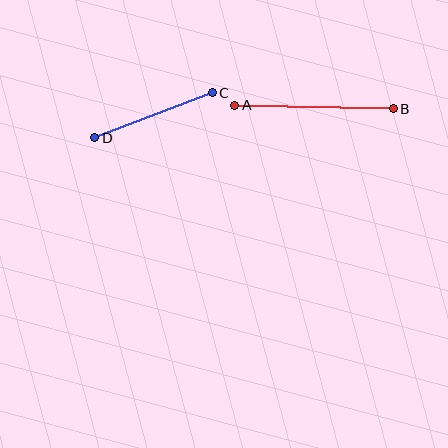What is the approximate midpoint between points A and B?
The midpoint is at approximately (314, 107) pixels.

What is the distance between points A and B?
The distance is approximately 159 pixels.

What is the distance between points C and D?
The distance is approximately 125 pixels.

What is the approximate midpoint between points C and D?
The midpoint is at approximately (153, 115) pixels.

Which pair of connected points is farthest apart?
Points A and B are farthest apart.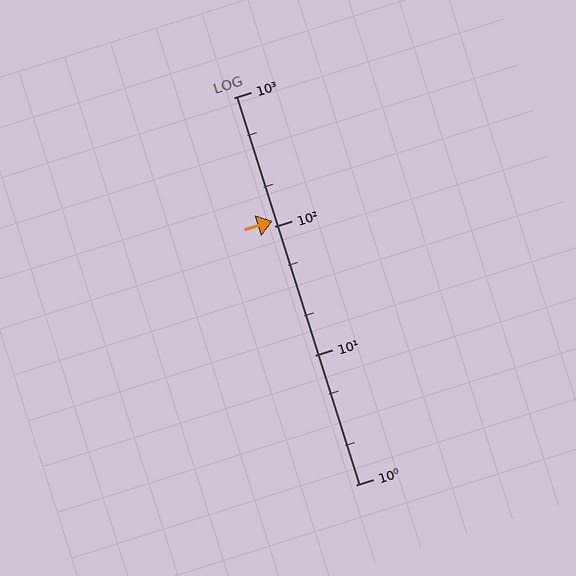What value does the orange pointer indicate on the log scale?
The pointer indicates approximately 110.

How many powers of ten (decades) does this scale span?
The scale spans 3 decades, from 1 to 1000.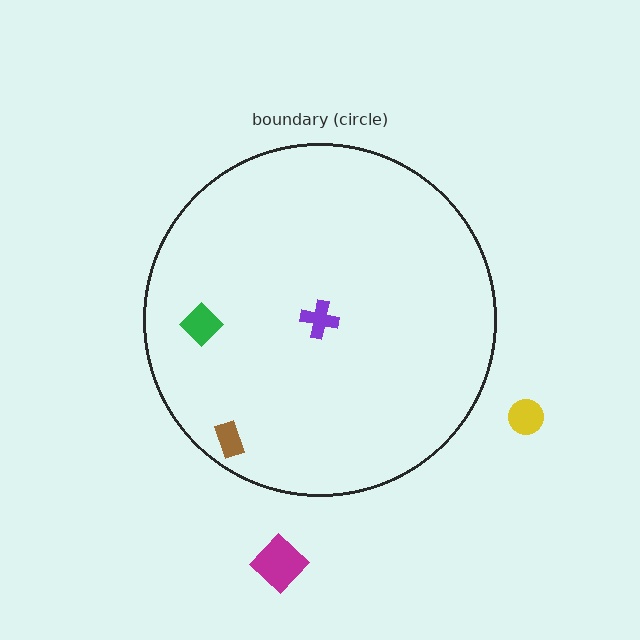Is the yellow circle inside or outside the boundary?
Outside.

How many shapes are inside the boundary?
3 inside, 2 outside.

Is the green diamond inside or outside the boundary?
Inside.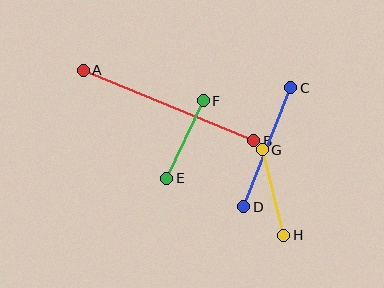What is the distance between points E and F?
The distance is approximately 86 pixels.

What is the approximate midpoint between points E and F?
The midpoint is at approximately (185, 139) pixels.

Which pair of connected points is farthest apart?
Points A and B are farthest apart.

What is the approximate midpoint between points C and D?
The midpoint is at approximately (267, 147) pixels.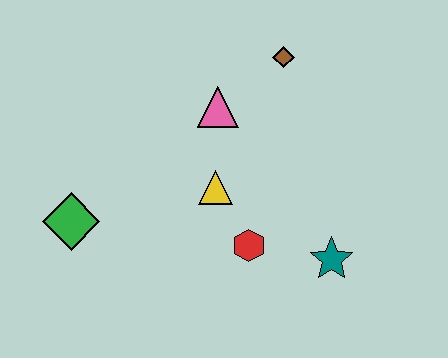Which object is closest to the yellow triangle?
The red hexagon is closest to the yellow triangle.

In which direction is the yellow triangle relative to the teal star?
The yellow triangle is to the left of the teal star.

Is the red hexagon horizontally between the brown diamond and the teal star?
No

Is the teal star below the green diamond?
Yes